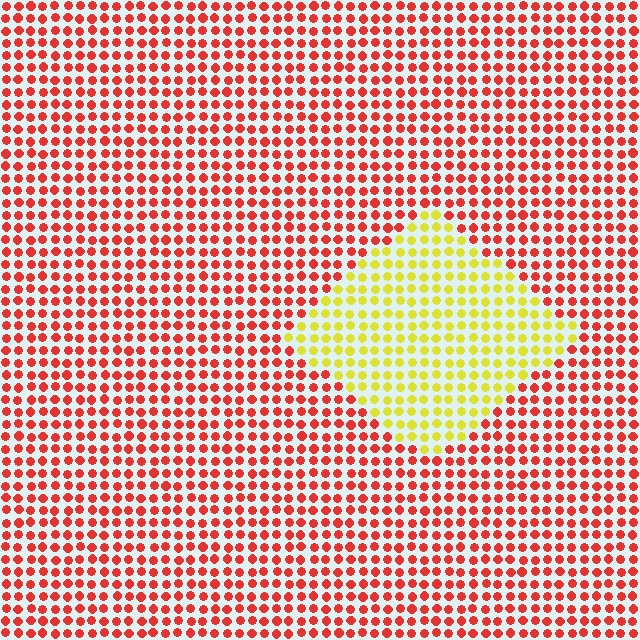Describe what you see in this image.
The image is filled with small red elements in a uniform arrangement. A diamond-shaped region is visible where the elements are tinted to a slightly different hue, forming a subtle color boundary.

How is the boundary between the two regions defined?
The boundary is defined purely by a slight shift in hue (about 62 degrees). Spacing, size, and orientation are identical on both sides.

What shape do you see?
I see a diamond.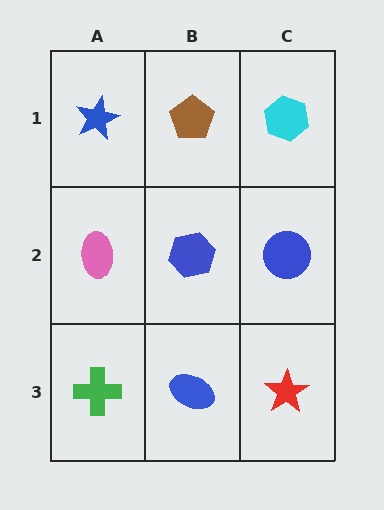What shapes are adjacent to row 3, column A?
A pink ellipse (row 2, column A), a blue ellipse (row 3, column B).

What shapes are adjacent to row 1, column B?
A blue hexagon (row 2, column B), a blue star (row 1, column A), a cyan hexagon (row 1, column C).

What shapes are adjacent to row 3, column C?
A blue circle (row 2, column C), a blue ellipse (row 3, column B).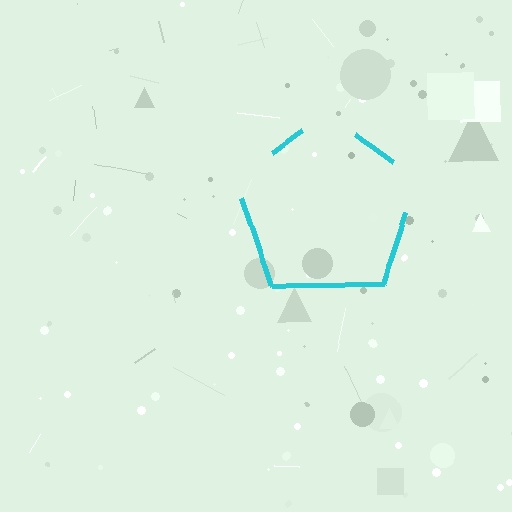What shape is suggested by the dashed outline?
The dashed outline suggests a pentagon.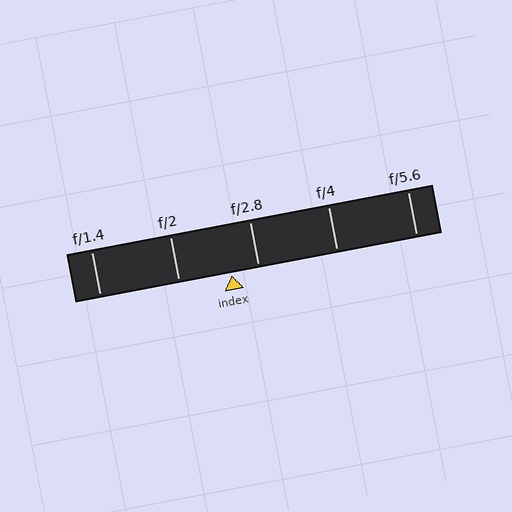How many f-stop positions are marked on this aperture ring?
There are 5 f-stop positions marked.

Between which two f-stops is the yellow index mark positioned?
The index mark is between f/2 and f/2.8.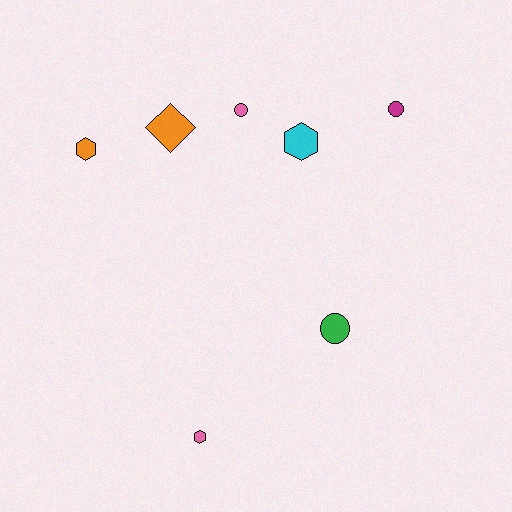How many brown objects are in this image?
There are no brown objects.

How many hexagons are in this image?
There are 3 hexagons.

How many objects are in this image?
There are 7 objects.